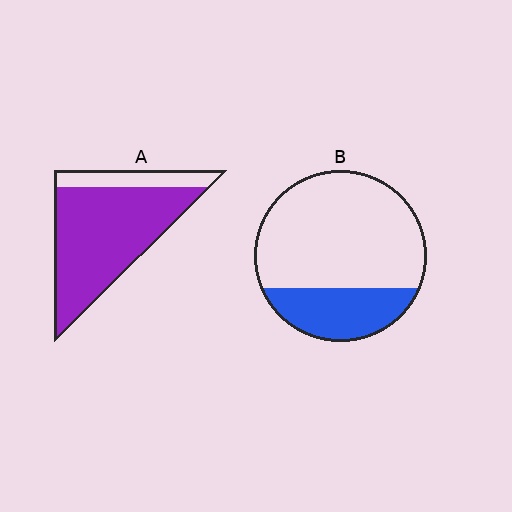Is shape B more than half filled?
No.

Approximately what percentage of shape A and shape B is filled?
A is approximately 80% and B is approximately 25%.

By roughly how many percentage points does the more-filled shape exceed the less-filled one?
By roughly 55 percentage points (A over B).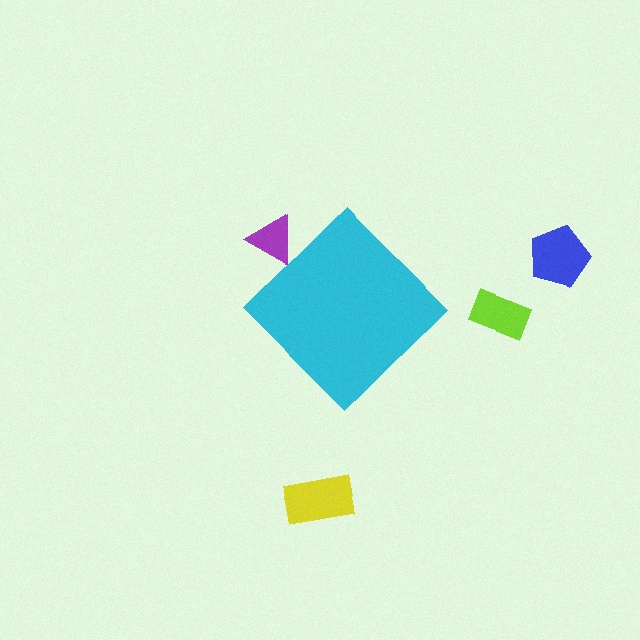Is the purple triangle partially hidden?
Yes, the purple triangle is partially hidden behind the cyan diamond.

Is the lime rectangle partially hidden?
No, the lime rectangle is fully visible.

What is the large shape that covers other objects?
A cyan diamond.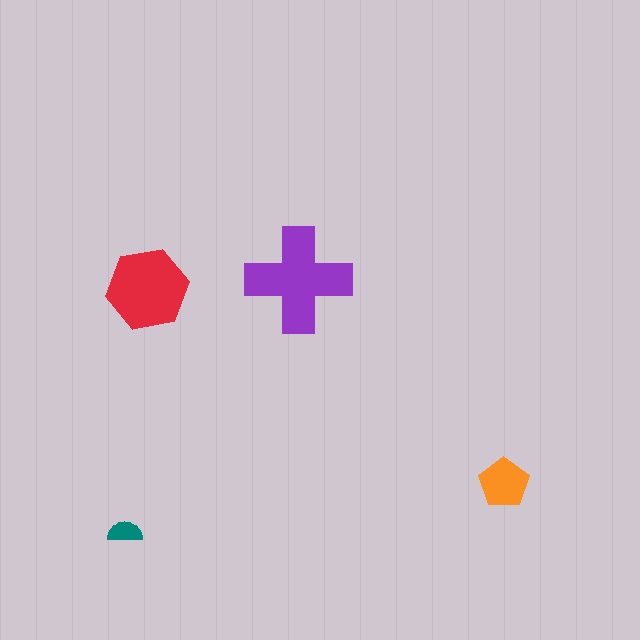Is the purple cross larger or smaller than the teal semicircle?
Larger.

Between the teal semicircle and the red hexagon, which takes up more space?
The red hexagon.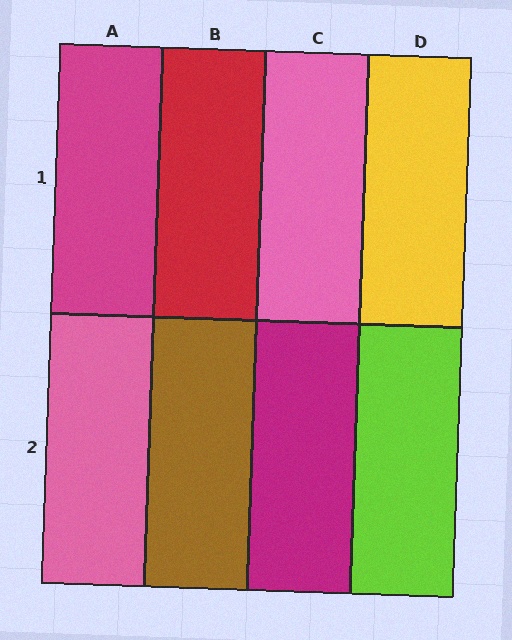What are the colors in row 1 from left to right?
Magenta, red, pink, yellow.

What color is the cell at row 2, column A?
Pink.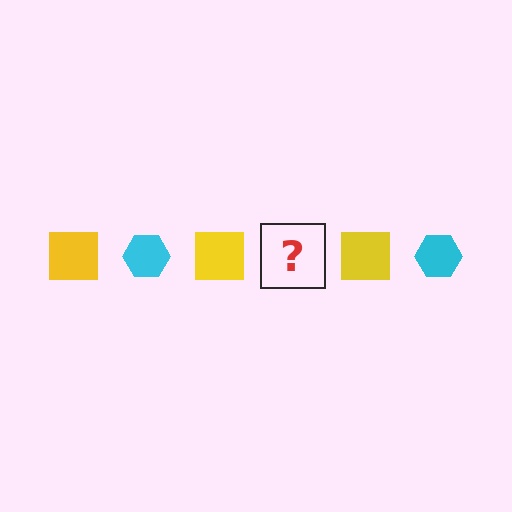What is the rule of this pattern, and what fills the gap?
The rule is that the pattern alternates between yellow square and cyan hexagon. The gap should be filled with a cyan hexagon.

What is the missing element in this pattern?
The missing element is a cyan hexagon.